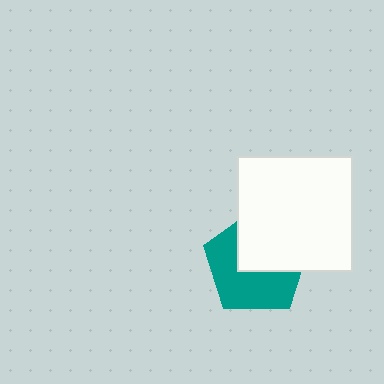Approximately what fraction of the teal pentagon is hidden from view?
Roughly 45% of the teal pentagon is hidden behind the white square.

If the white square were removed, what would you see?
You would see the complete teal pentagon.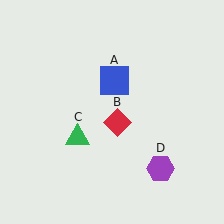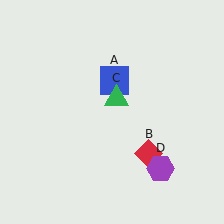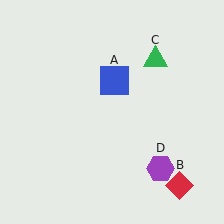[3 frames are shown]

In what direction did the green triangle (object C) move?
The green triangle (object C) moved up and to the right.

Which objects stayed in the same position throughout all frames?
Blue square (object A) and purple hexagon (object D) remained stationary.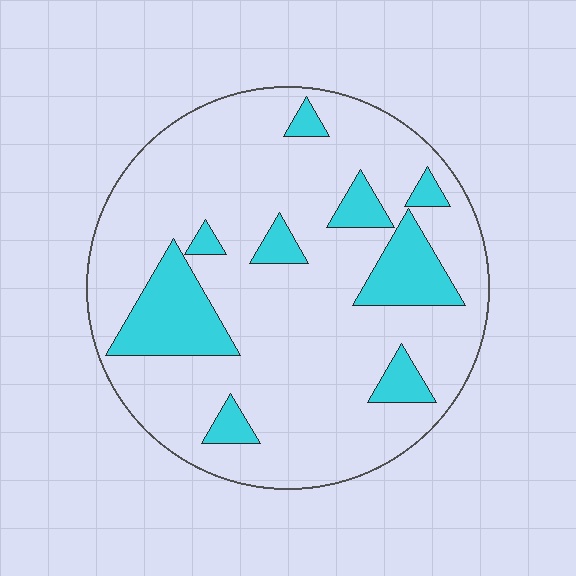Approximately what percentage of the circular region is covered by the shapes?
Approximately 20%.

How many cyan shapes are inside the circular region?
9.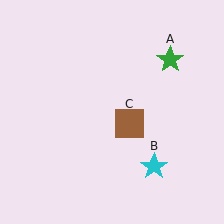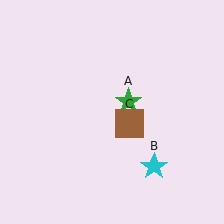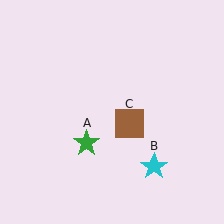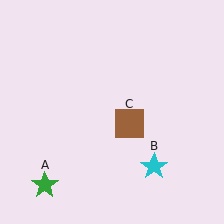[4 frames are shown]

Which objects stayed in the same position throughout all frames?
Cyan star (object B) and brown square (object C) remained stationary.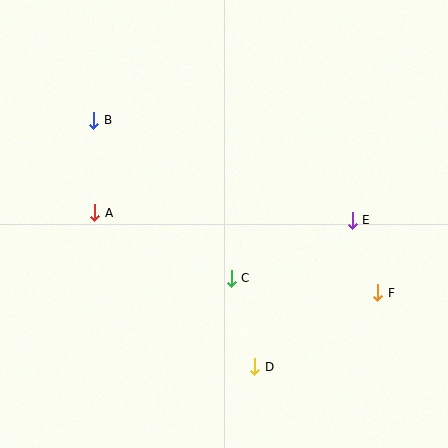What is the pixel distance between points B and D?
The distance between B and D is 295 pixels.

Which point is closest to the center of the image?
Point C at (231, 278) is closest to the center.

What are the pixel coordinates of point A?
Point A is at (95, 213).